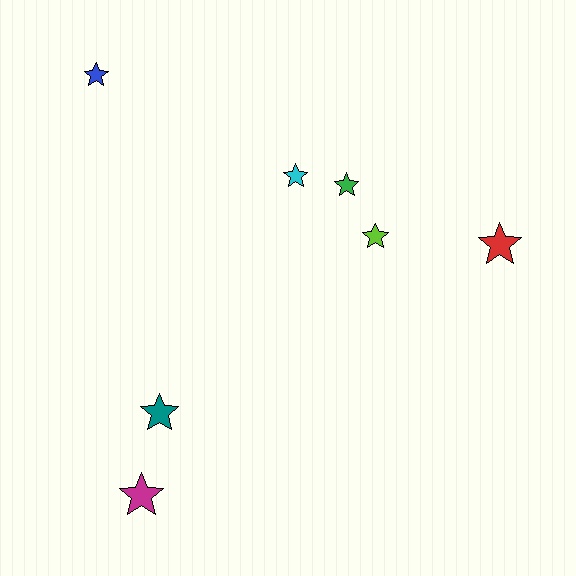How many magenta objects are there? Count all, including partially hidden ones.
There is 1 magenta object.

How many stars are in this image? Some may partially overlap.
There are 7 stars.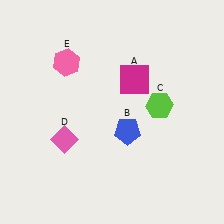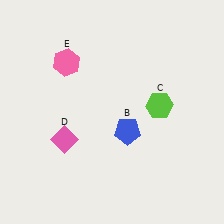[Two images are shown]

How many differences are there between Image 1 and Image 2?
There is 1 difference between the two images.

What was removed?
The magenta square (A) was removed in Image 2.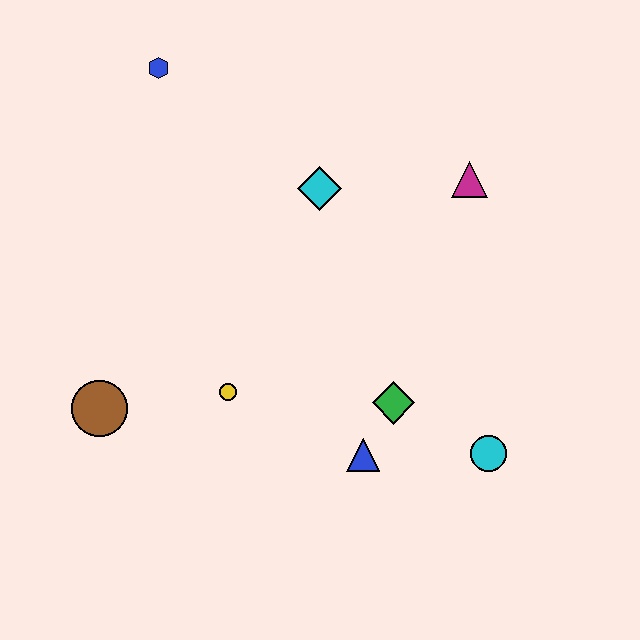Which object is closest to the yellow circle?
The brown circle is closest to the yellow circle.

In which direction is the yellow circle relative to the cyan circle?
The yellow circle is to the left of the cyan circle.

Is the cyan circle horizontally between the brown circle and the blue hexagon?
No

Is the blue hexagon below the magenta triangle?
No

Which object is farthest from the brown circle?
The magenta triangle is farthest from the brown circle.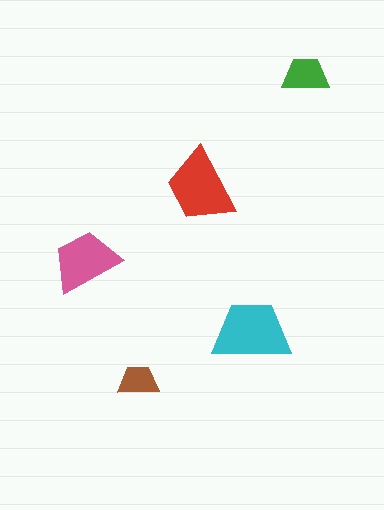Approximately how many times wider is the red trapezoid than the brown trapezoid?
About 2 times wider.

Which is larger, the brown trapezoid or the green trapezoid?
The green one.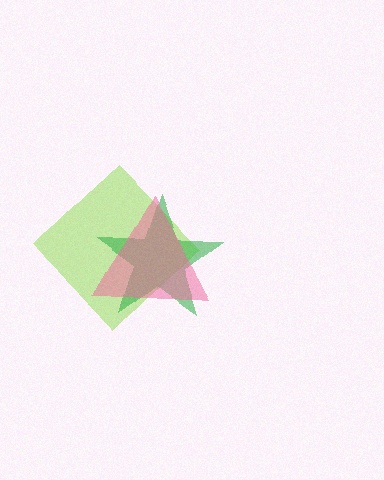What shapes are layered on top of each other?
The layered shapes are: a lime diamond, a green star, a pink triangle.